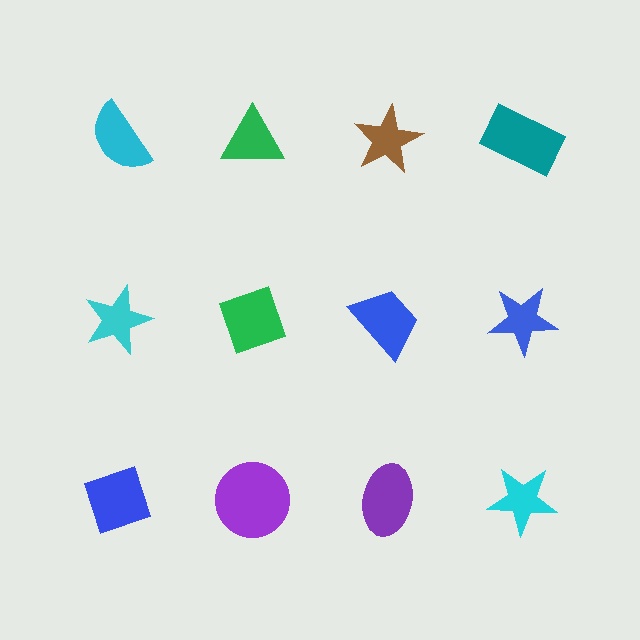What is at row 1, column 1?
A cyan semicircle.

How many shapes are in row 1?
4 shapes.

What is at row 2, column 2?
A green diamond.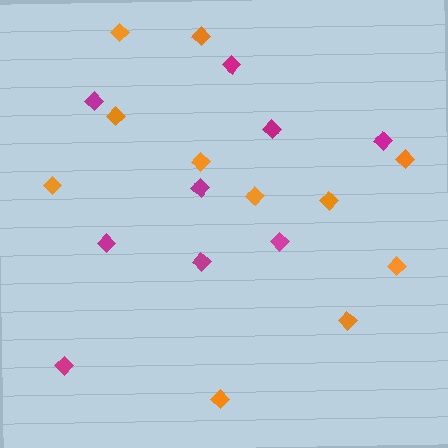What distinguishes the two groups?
There are 2 groups: one group of magenta diamonds (9) and one group of orange diamonds (11).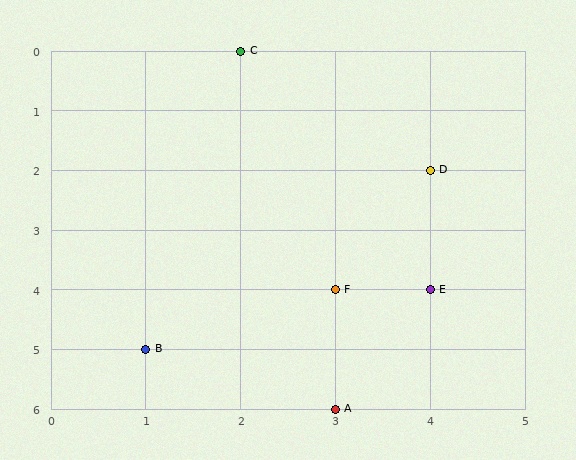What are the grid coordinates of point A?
Point A is at grid coordinates (3, 6).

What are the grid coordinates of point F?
Point F is at grid coordinates (3, 4).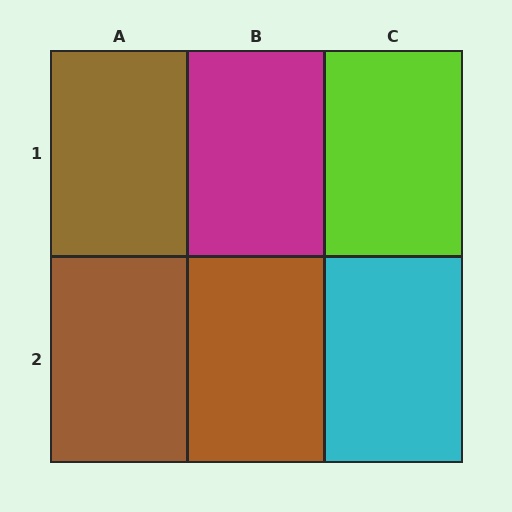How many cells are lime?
1 cell is lime.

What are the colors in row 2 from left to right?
Brown, brown, cyan.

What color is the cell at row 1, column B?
Magenta.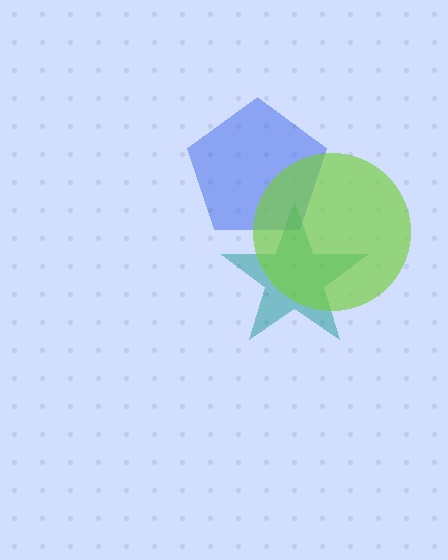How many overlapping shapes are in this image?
There are 3 overlapping shapes in the image.